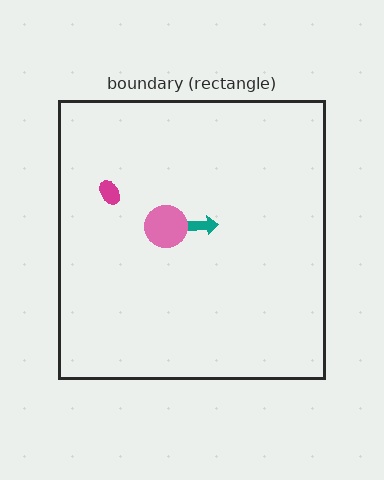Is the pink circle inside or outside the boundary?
Inside.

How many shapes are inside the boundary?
3 inside, 0 outside.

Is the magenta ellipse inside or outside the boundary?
Inside.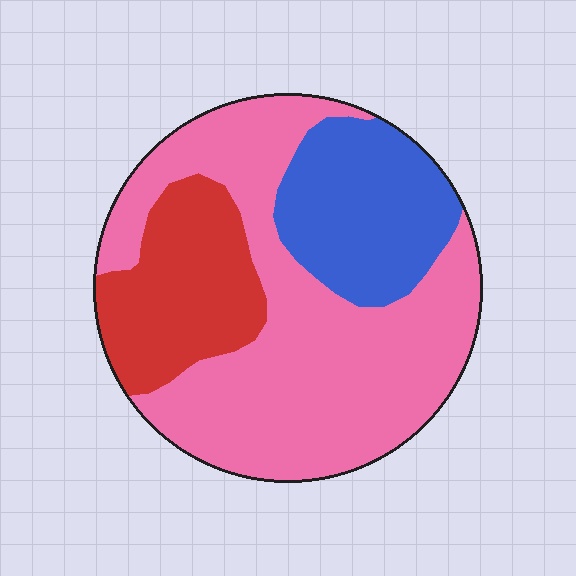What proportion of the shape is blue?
Blue covers roughly 20% of the shape.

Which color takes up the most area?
Pink, at roughly 55%.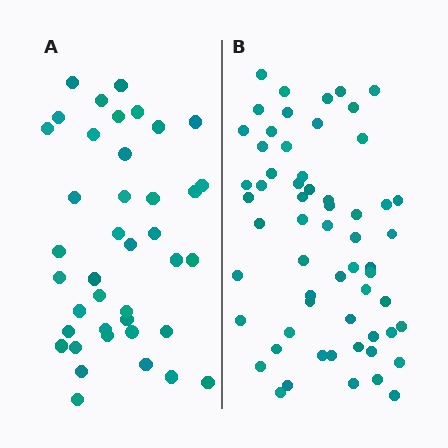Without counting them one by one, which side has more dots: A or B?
Region B (the right region) has more dots.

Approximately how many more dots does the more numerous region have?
Region B has approximately 20 more dots than region A.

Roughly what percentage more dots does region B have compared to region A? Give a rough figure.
About 50% more.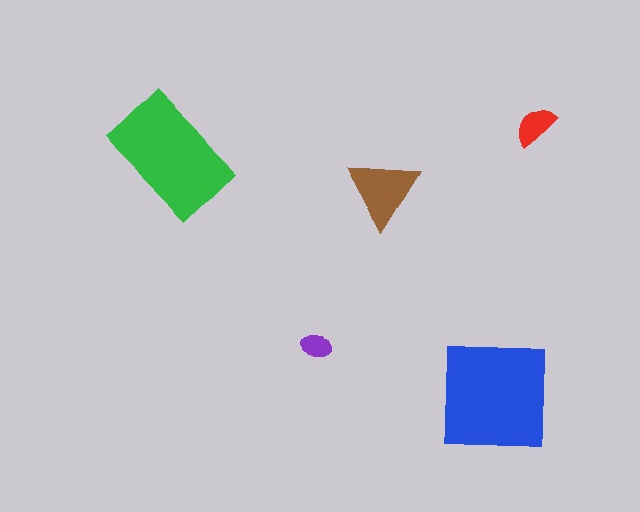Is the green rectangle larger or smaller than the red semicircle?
Larger.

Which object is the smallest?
The purple ellipse.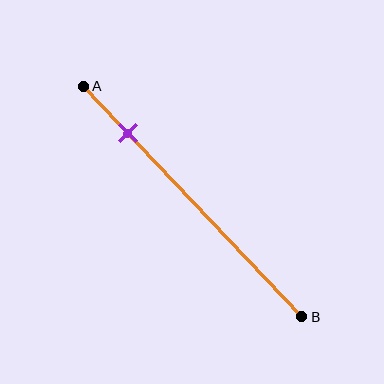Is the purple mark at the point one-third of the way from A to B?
No, the mark is at about 20% from A, not at the 33% one-third point.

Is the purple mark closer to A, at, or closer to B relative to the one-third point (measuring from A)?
The purple mark is closer to point A than the one-third point of segment AB.